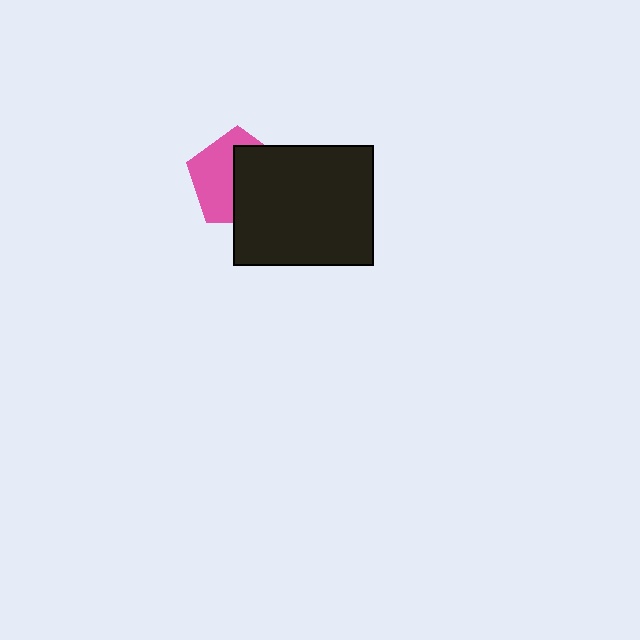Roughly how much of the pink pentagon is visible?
About half of it is visible (roughly 49%).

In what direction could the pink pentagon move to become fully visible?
The pink pentagon could move left. That would shift it out from behind the black rectangle entirely.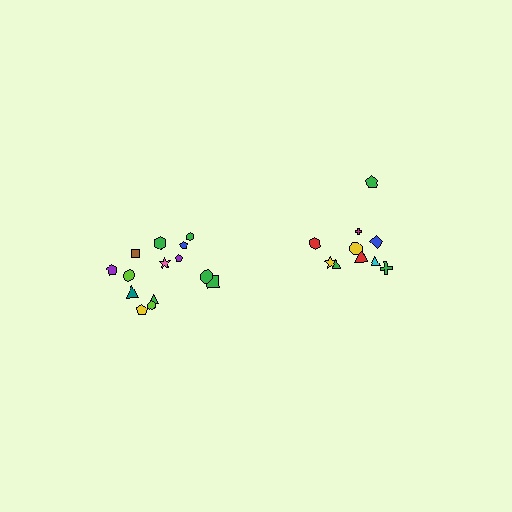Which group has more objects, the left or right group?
The left group.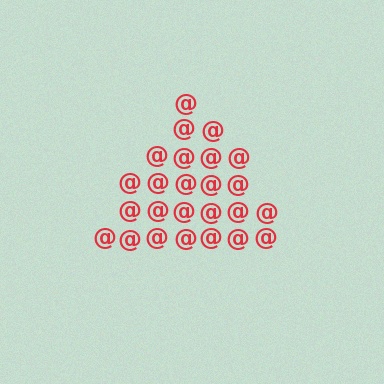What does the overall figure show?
The overall figure shows a triangle.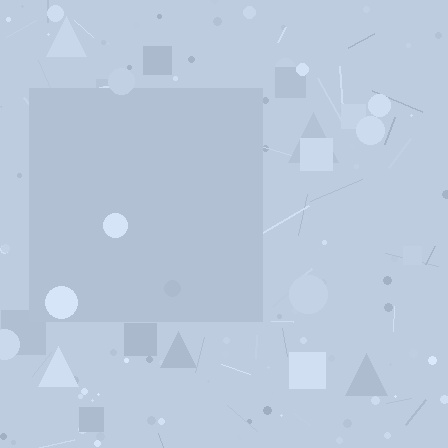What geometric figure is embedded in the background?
A square is embedded in the background.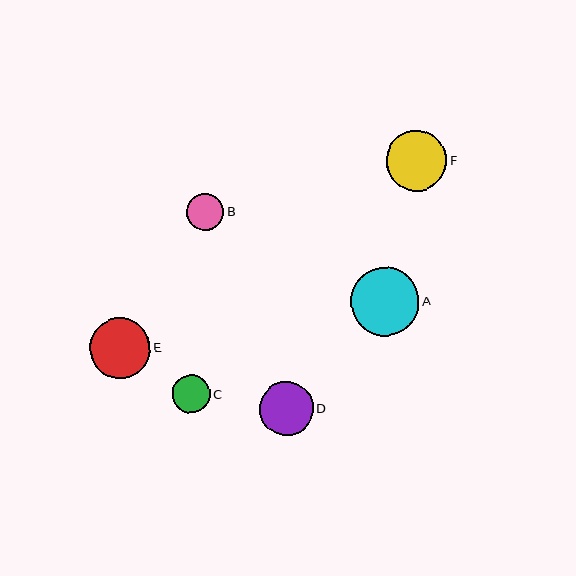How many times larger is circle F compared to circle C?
Circle F is approximately 1.6 times the size of circle C.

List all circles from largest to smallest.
From largest to smallest: A, F, E, D, C, B.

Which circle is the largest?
Circle A is the largest with a size of approximately 69 pixels.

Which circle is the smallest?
Circle B is the smallest with a size of approximately 37 pixels.